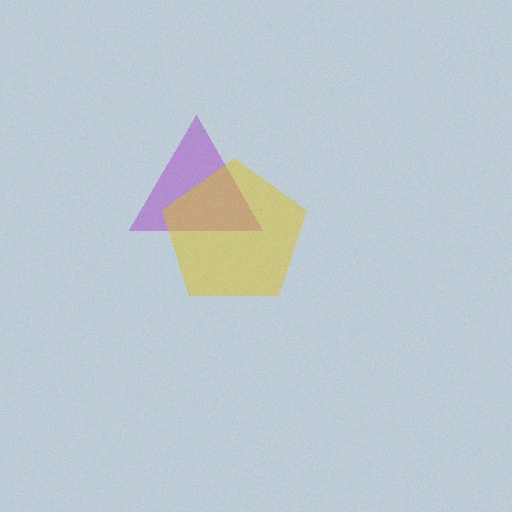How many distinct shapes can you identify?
There are 2 distinct shapes: a purple triangle, a yellow pentagon.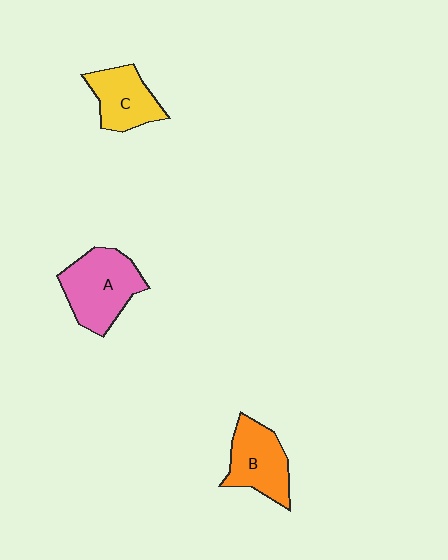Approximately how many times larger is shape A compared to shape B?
Approximately 1.2 times.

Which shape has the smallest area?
Shape C (yellow).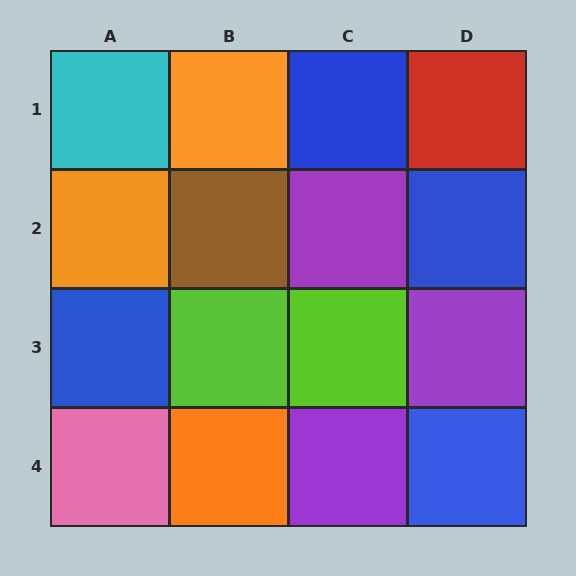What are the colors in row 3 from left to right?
Blue, lime, lime, purple.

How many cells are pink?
1 cell is pink.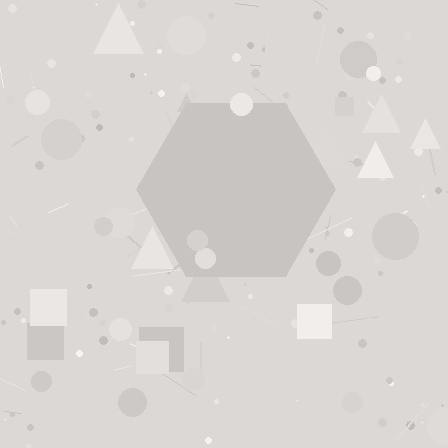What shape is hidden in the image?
A hexagon is hidden in the image.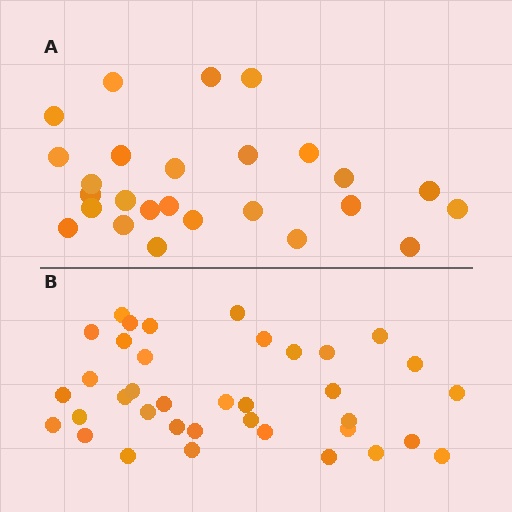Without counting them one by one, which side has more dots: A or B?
Region B (the bottom region) has more dots.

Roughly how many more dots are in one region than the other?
Region B has roughly 12 or so more dots than region A.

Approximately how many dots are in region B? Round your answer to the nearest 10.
About 40 dots. (The exact count is 37, which rounds to 40.)